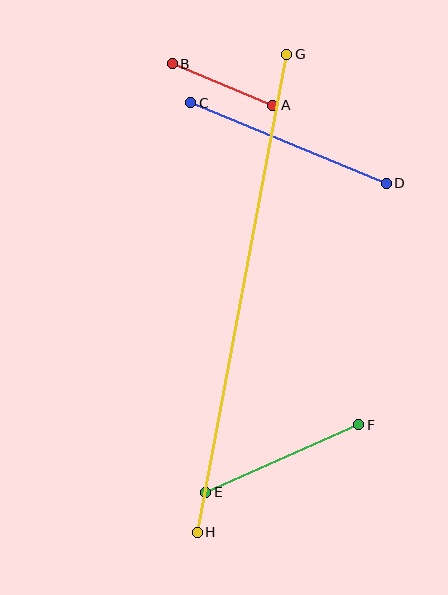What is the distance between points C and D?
The distance is approximately 211 pixels.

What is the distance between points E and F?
The distance is approximately 167 pixels.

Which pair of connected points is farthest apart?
Points G and H are farthest apart.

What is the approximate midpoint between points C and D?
The midpoint is at approximately (288, 143) pixels.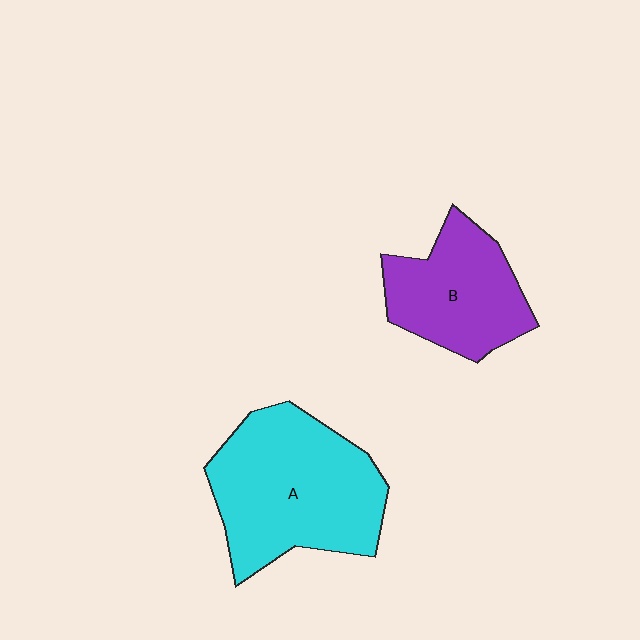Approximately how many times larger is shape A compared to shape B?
Approximately 1.5 times.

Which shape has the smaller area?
Shape B (purple).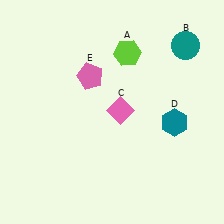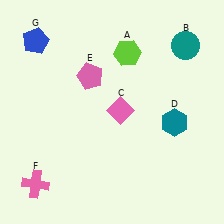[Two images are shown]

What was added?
A pink cross (F), a blue pentagon (G) were added in Image 2.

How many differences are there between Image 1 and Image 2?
There are 2 differences between the two images.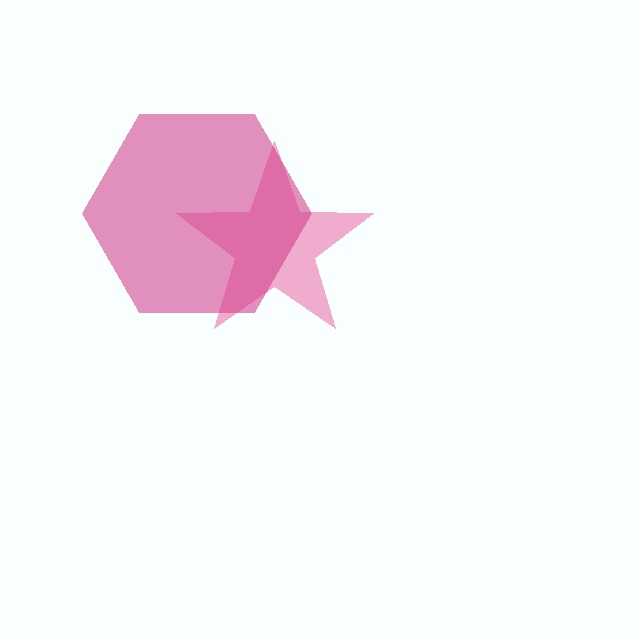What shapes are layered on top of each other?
The layered shapes are: a pink star, a magenta hexagon.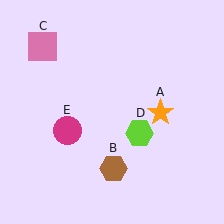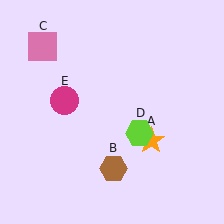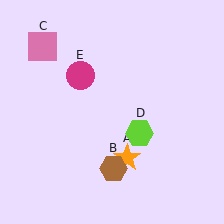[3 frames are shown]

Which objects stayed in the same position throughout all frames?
Brown hexagon (object B) and pink square (object C) and lime hexagon (object D) remained stationary.